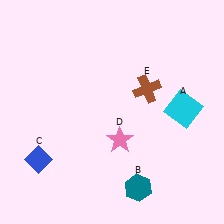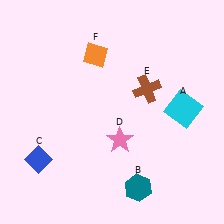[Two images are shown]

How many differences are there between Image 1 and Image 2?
There is 1 difference between the two images.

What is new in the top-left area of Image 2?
An orange diamond (F) was added in the top-left area of Image 2.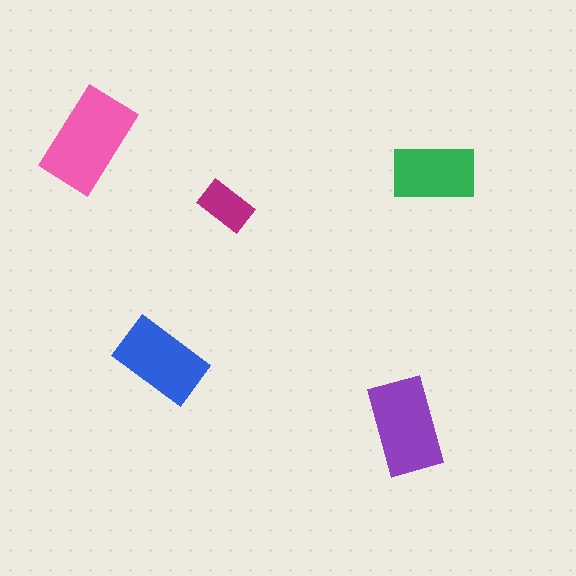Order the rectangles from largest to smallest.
the pink one, the purple one, the blue one, the green one, the magenta one.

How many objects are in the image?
There are 5 objects in the image.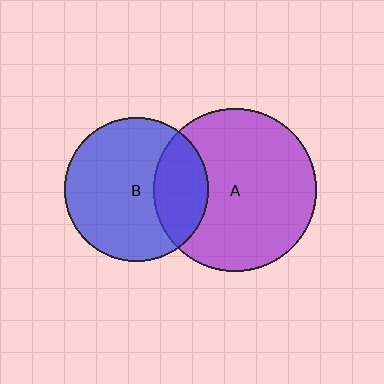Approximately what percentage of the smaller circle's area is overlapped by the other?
Approximately 25%.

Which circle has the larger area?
Circle A (purple).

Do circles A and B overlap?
Yes.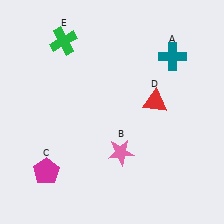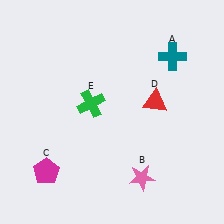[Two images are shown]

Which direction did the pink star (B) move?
The pink star (B) moved down.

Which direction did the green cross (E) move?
The green cross (E) moved down.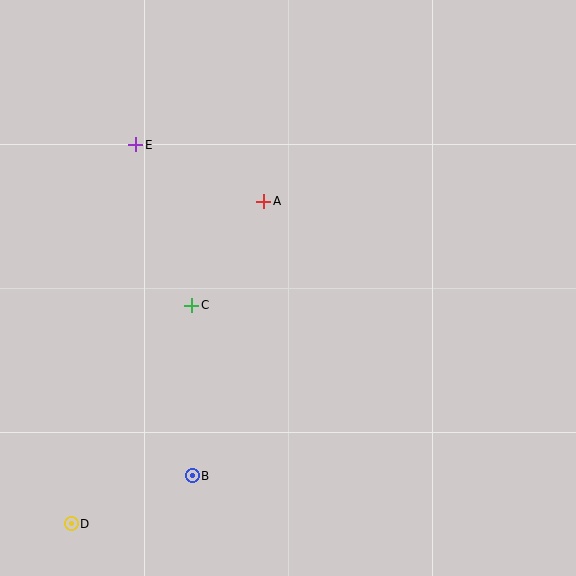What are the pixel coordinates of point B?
Point B is at (192, 476).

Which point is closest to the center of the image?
Point A at (264, 201) is closest to the center.